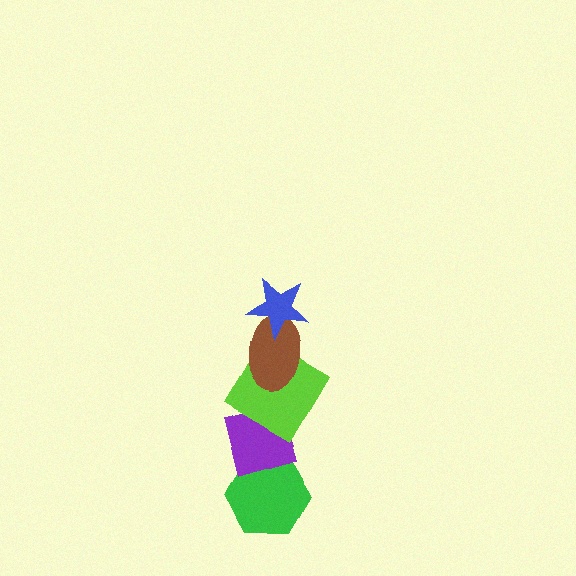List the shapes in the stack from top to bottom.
From top to bottom: the blue star, the brown ellipse, the lime diamond, the purple square, the green hexagon.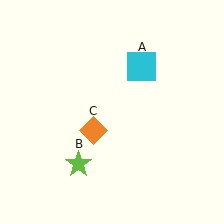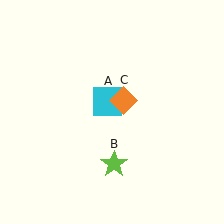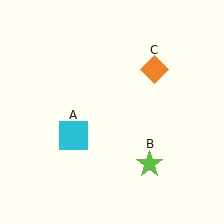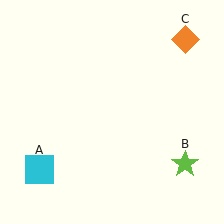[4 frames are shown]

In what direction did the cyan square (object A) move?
The cyan square (object A) moved down and to the left.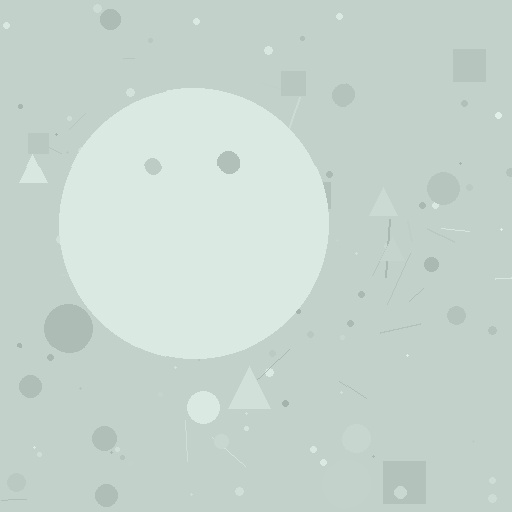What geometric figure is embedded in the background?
A circle is embedded in the background.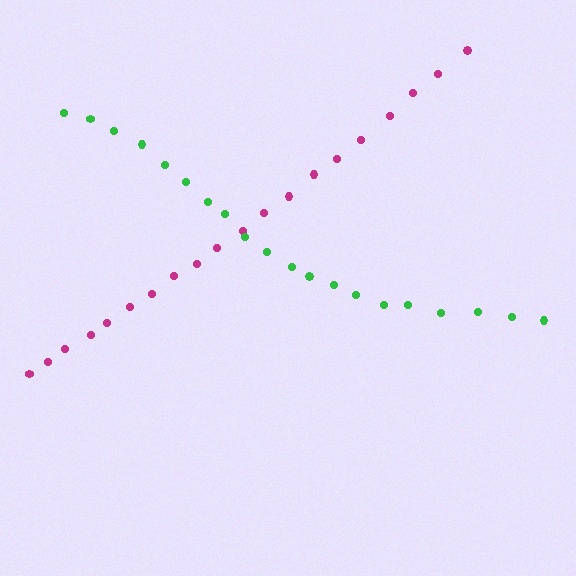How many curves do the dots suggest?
There are 2 distinct paths.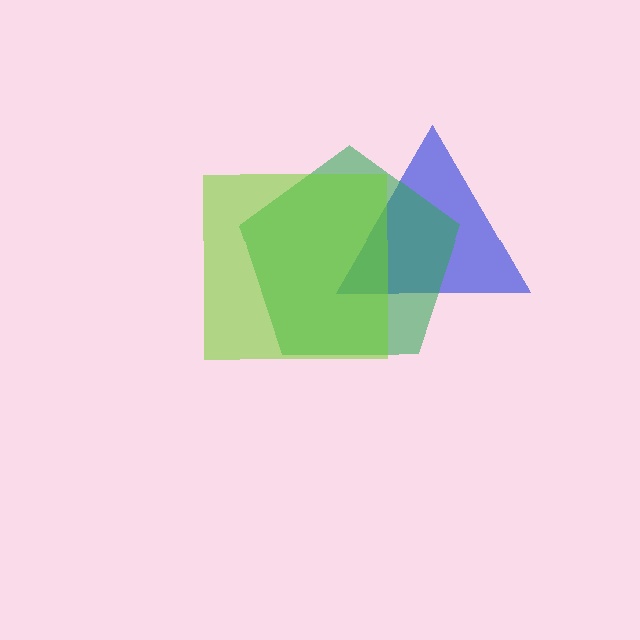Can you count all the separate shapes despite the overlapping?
Yes, there are 3 separate shapes.